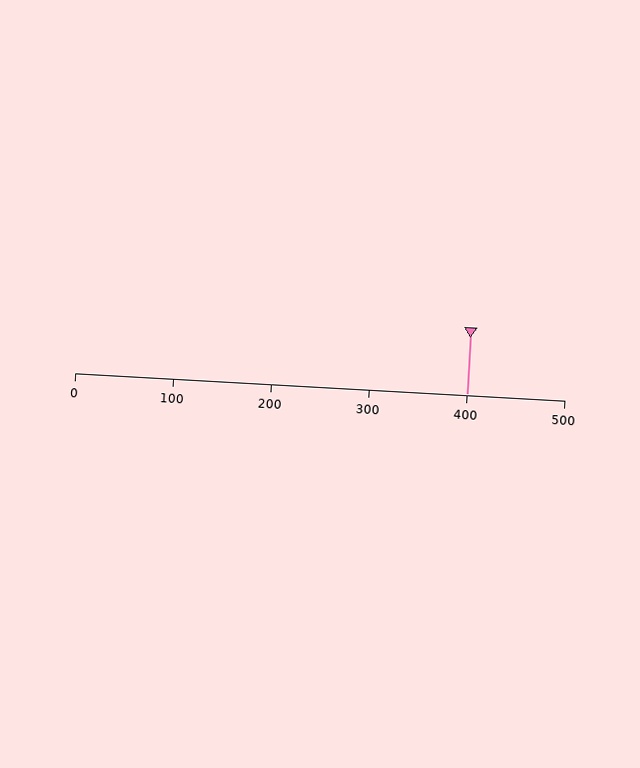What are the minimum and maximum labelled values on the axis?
The axis runs from 0 to 500.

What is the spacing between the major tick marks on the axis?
The major ticks are spaced 100 apart.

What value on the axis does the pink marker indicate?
The marker indicates approximately 400.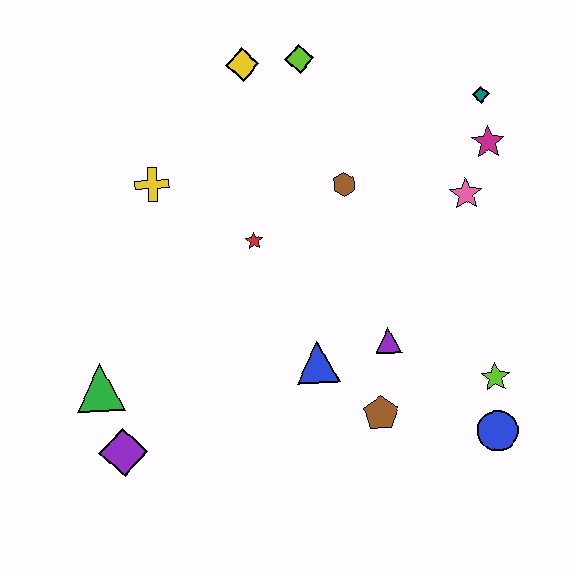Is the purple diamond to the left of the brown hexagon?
Yes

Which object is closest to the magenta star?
The teal diamond is closest to the magenta star.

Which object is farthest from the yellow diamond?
The blue circle is farthest from the yellow diamond.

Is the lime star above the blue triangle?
No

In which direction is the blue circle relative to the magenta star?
The blue circle is below the magenta star.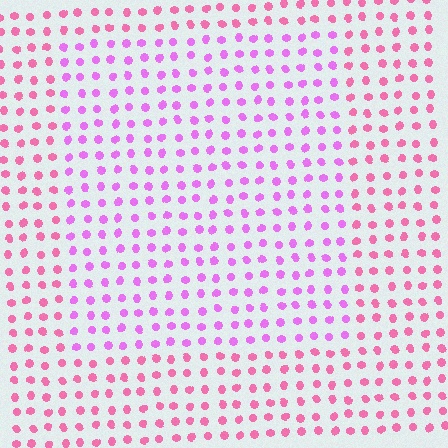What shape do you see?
I see a rectangle.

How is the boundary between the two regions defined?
The boundary is defined purely by a slight shift in hue (about 36 degrees). Spacing, size, and orientation are identical on both sides.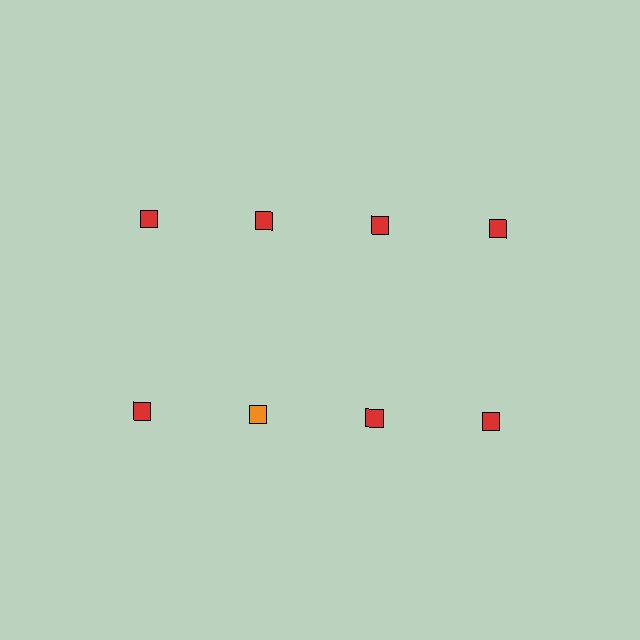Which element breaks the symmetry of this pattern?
The orange square in the second row, second from left column breaks the symmetry. All other shapes are red squares.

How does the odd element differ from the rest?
It has a different color: orange instead of red.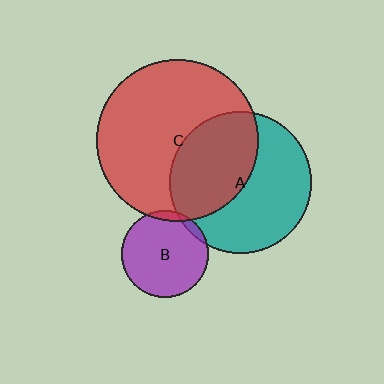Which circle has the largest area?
Circle C (red).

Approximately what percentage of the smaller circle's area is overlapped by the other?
Approximately 5%.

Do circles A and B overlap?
Yes.